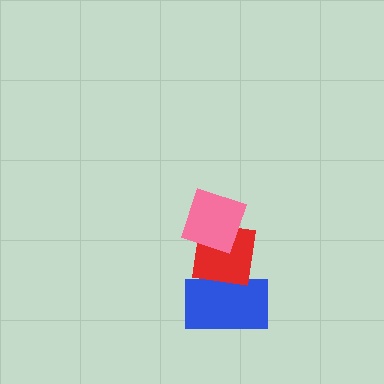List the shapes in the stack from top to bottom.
From top to bottom: the pink diamond, the red square, the blue rectangle.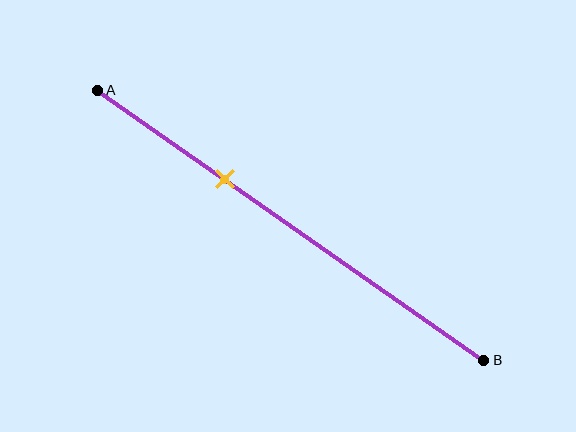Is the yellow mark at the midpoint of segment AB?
No, the mark is at about 35% from A, not at the 50% midpoint.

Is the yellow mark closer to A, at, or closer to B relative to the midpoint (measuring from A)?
The yellow mark is closer to point A than the midpoint of segment AB.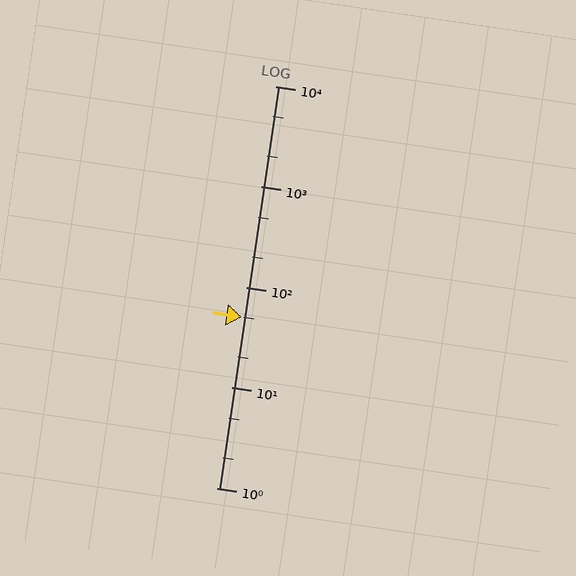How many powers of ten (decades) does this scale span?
The scale spans 4 decades, from 1 to 10000.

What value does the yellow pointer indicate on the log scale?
The pointer indicates approximately 50.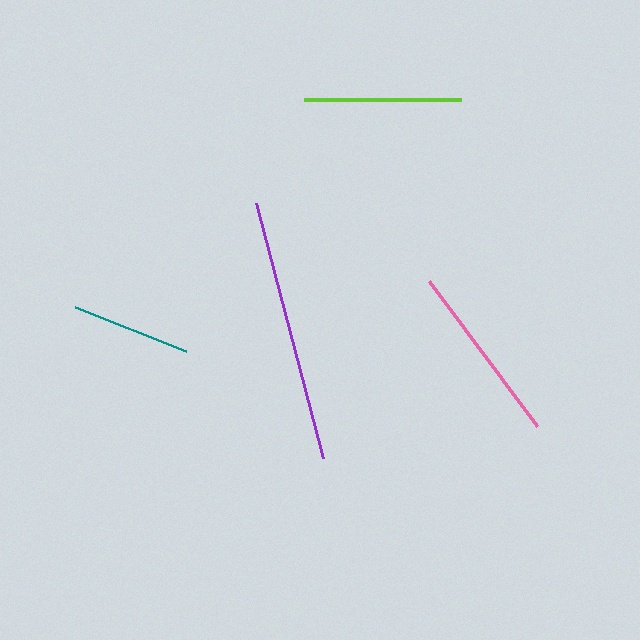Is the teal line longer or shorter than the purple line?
The purple line is longer than the teal line.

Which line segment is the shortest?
The teal line is the shortest at approximately 120 pixels.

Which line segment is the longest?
The purple line is the longest at approximately 264 pixels.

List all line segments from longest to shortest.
From longest to shortest: purple, pink, lime, teal.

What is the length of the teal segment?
The teal segment is approximately 120 pixels long.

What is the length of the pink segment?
The pink segment is approximately 180 pixels long.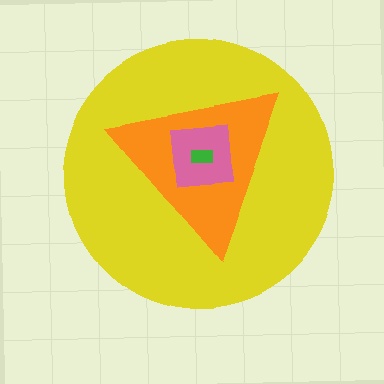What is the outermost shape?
The yellow circle.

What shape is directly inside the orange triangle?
The pink square.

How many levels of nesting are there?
4.